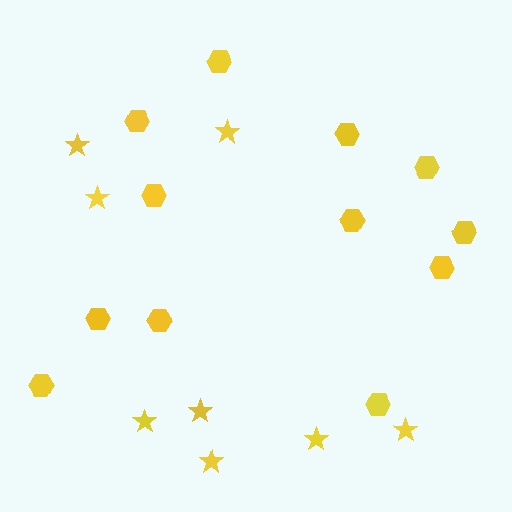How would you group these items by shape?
There are 2 groups: one group of hexagons (12) and one group of stars (8).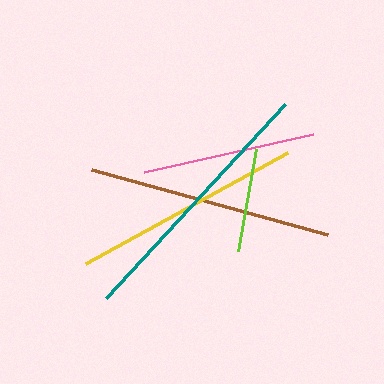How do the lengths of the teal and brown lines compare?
The teal and brown lines are approximately the same length.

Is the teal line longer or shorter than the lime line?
The teal line is longer than the lime line.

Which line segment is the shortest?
The lime line is the shortest at approximately 103 pixels.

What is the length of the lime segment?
The lime segment is approximately 103 pixels long.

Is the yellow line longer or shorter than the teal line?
The teal line is longer than the yellow line.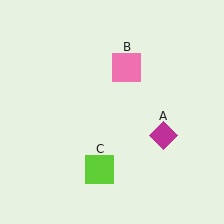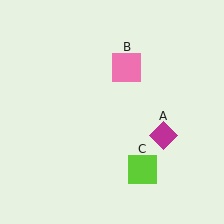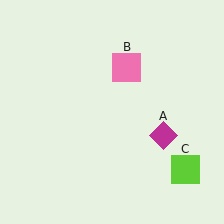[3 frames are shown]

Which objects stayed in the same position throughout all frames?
Magenta diamond (object A) and pink square (object B) remained stationary.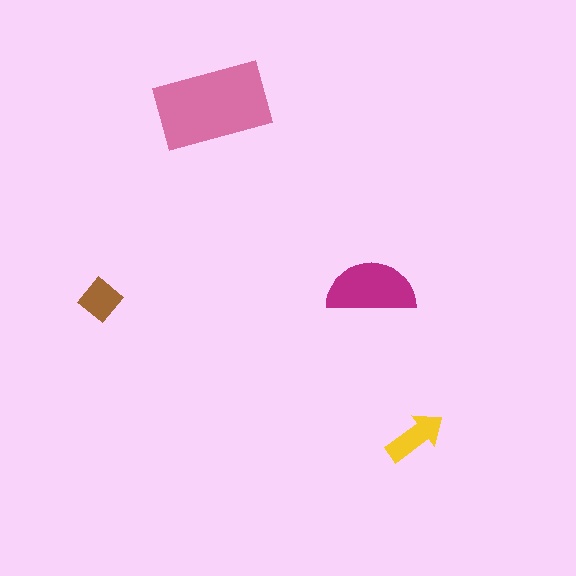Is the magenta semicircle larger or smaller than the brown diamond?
Larger.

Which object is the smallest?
The brown diamond.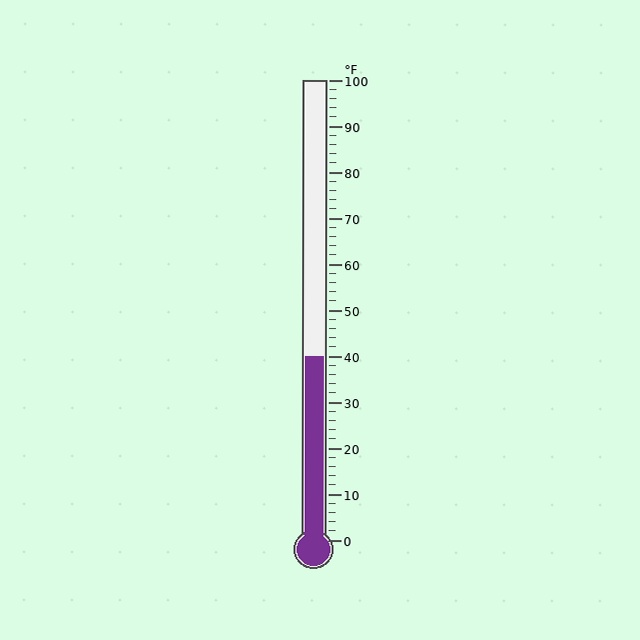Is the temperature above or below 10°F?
The temperature is above 10°F.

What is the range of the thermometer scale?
The thermometer scale ranges from 0°F to 100°F.